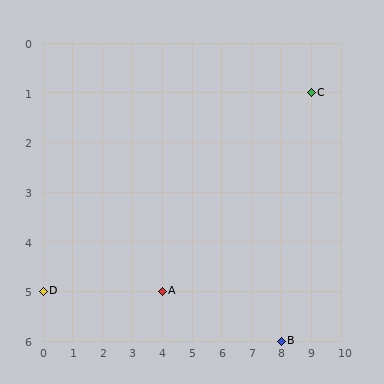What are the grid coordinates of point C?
Point C is at grid coordinates (9, 1).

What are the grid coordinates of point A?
Point A is at grid coordinates (4, 5).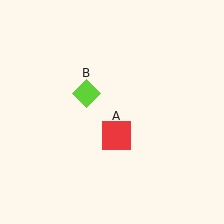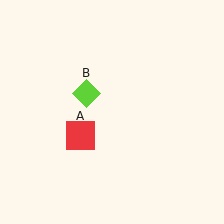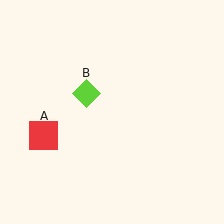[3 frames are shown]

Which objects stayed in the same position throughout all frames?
Lime diamond (object B) remained stationary.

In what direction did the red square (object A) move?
The red square (object A) moved left.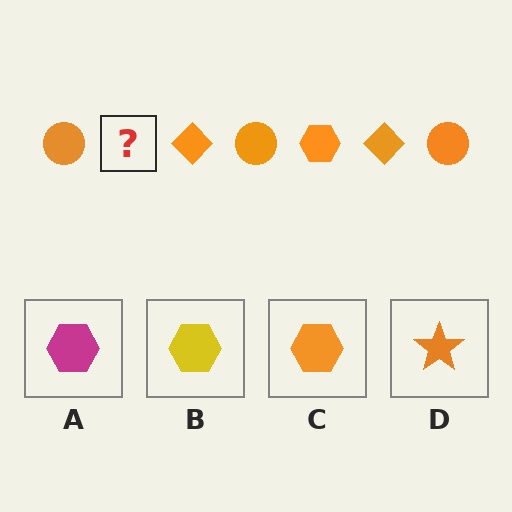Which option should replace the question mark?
Option C.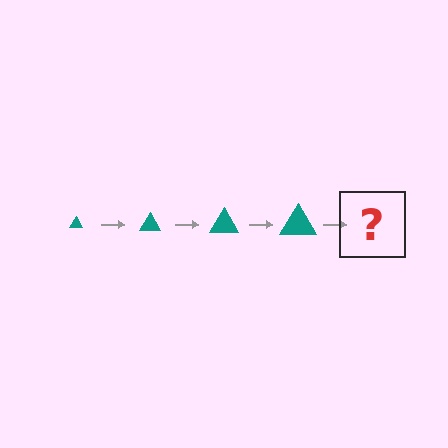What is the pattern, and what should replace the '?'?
The pattern is that the triangle gets progressively larger each step. The '?' should be a teal triangle, larger than the previous one.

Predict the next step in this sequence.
The next step is a teal triangle, larger than the previous one.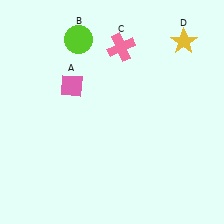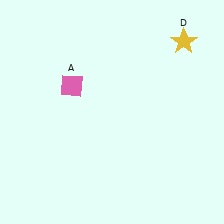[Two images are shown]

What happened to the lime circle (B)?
The lime circle (B) was removed in Image 2. It was in the top-left area of Image 1.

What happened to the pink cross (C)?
The pink cross (C) was removed in Image 2. It was in the top-right area of Image 1.